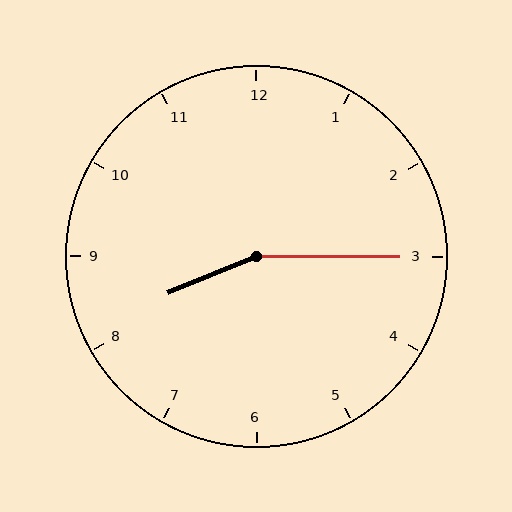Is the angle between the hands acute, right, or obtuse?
It is obtuse.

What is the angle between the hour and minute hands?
Approximately 158 degrees.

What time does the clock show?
8:15.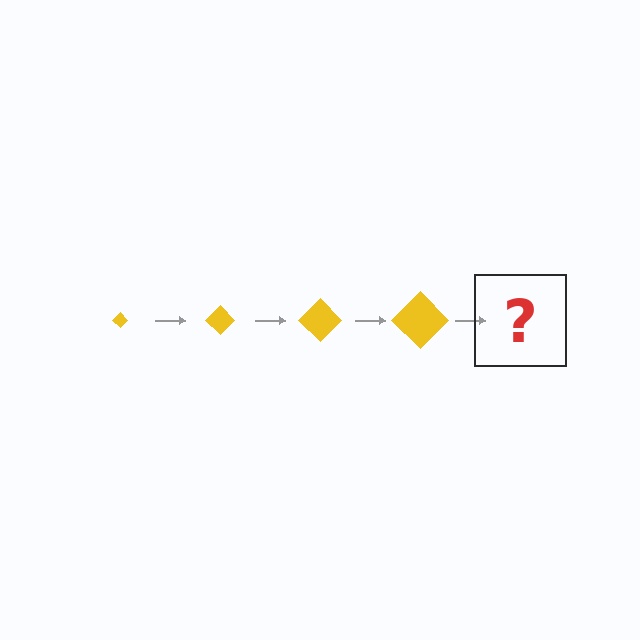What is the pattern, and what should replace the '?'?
The pattern is that the diamond gets progressively larger each step. The '?' should be a yellow diamond, larger than the previous one.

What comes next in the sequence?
The next element should be a yellow diamond, larger than the previous one.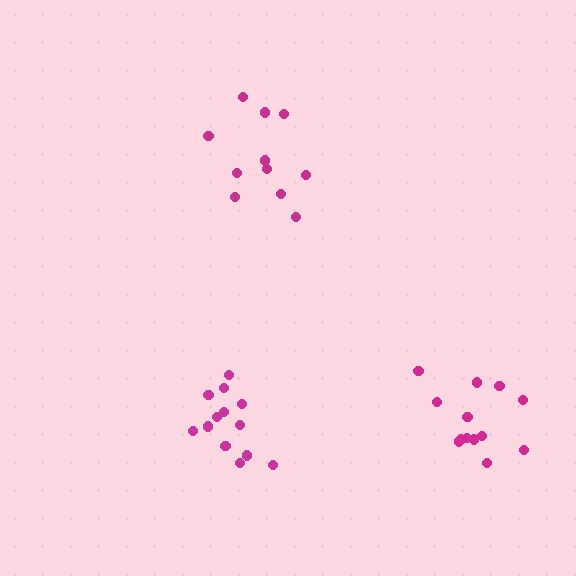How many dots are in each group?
Group 1: 13 dots, Group 2: 11 dots, Group 3: 13 dots (37 total).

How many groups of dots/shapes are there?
There are 3 groups.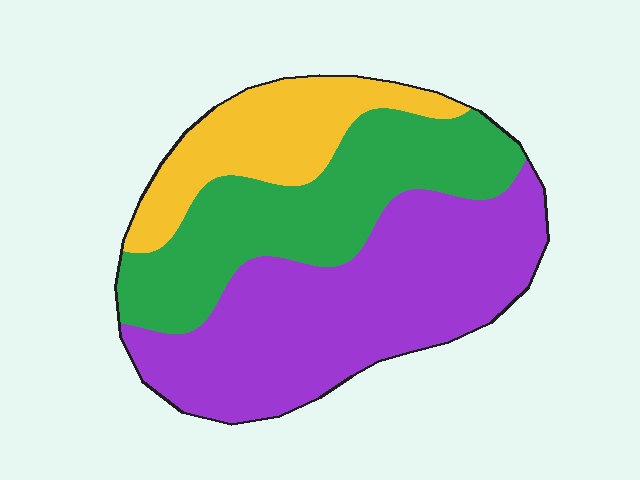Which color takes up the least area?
Yellow, at roughly 20%.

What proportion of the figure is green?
Green covers about 35% of the figure.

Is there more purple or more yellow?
Purple.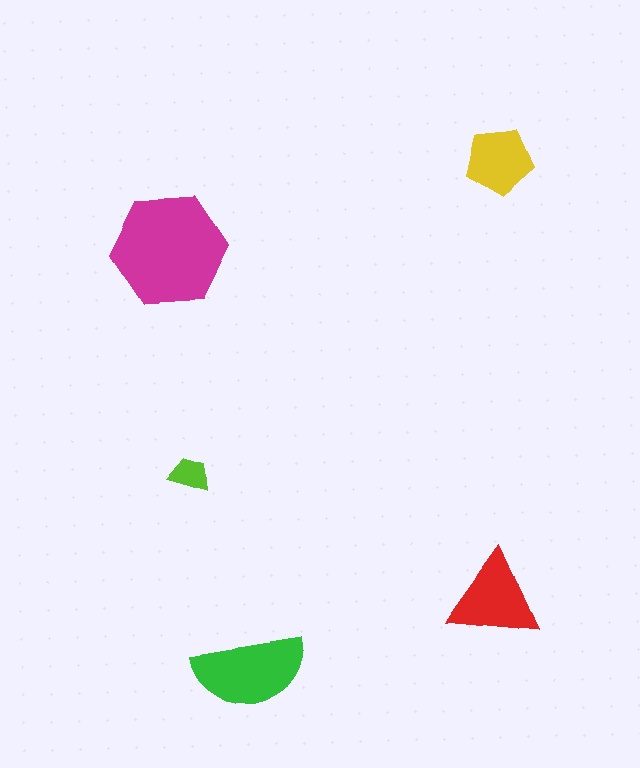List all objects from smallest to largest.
The lime trapezoid, the yellow pentagon, the red triangle, the green semicircle, the magenta hexagon.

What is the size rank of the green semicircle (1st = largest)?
2nd.